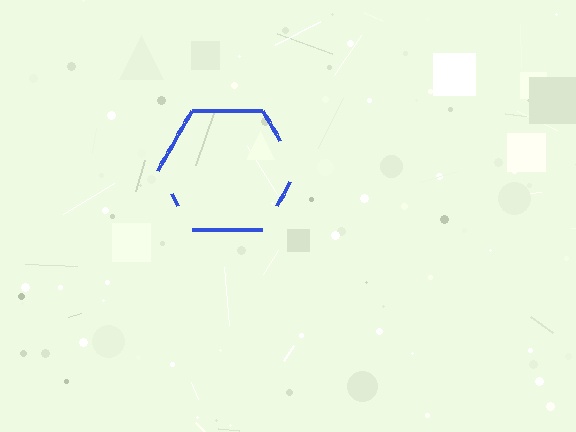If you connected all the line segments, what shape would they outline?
They would outline a hexagon.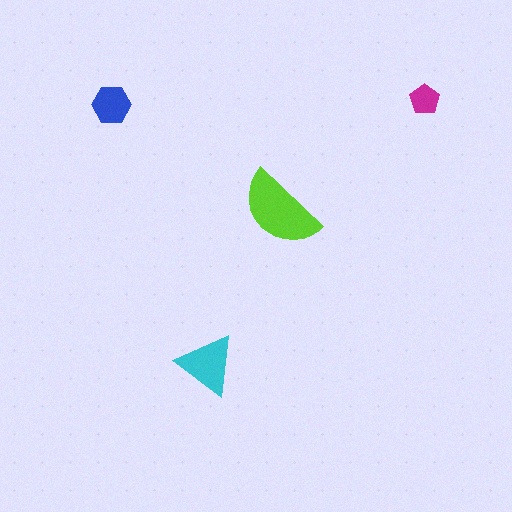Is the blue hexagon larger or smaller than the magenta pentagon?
Larger.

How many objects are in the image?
There are 4 objects in the image.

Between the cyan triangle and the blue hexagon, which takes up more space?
The cyan triangle.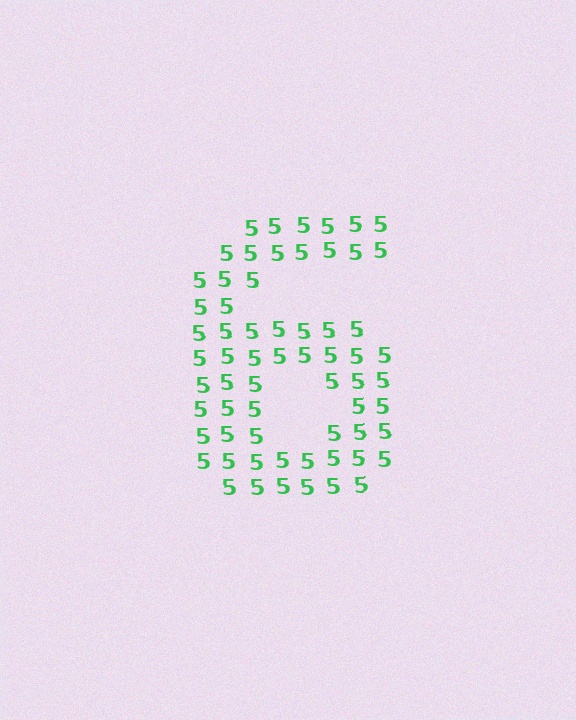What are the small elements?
The small elements are digit 5's.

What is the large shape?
The large shape is the digit 6.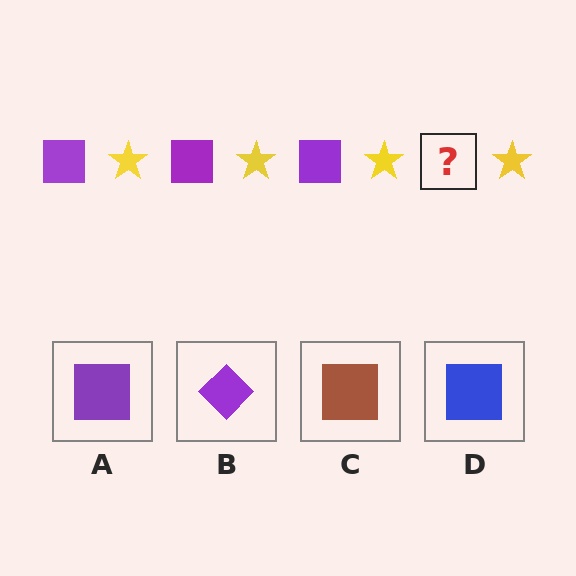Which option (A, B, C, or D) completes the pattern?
A.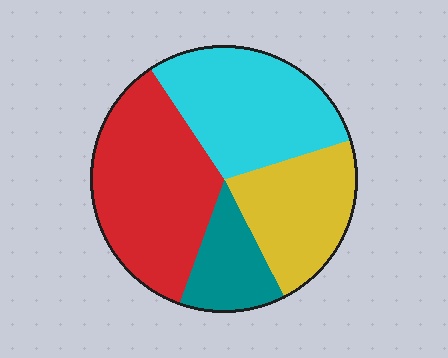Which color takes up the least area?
Teal, at roughly 15%.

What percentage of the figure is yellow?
Yellow covers about 20% of the figure.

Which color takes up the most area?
Red, at roughly 35%.